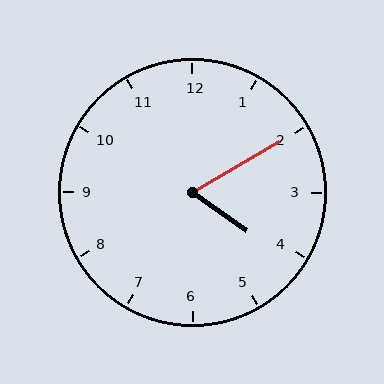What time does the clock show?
4:10.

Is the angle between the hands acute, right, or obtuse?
It is acute.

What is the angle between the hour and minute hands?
Approximately 65 degrees.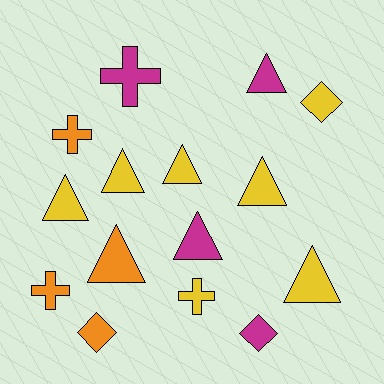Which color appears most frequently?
Yellow, with 7 objects.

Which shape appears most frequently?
Triangle, with 8 objects.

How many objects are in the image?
There are 15 objects.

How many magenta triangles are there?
There are 2 magenta triangles.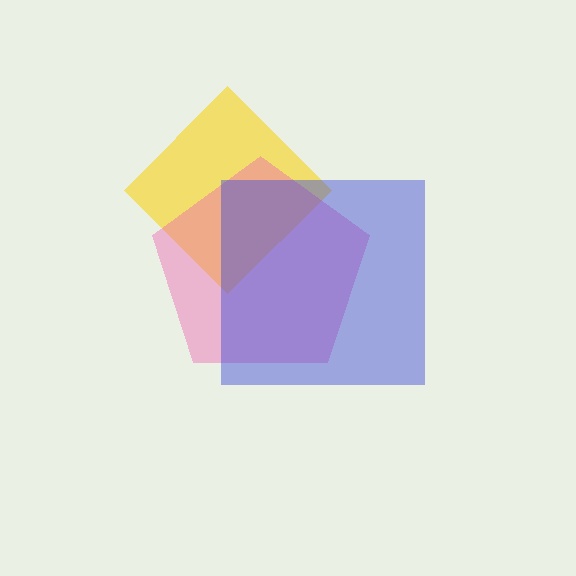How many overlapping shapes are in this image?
There are 3 overlapping shapes in the image.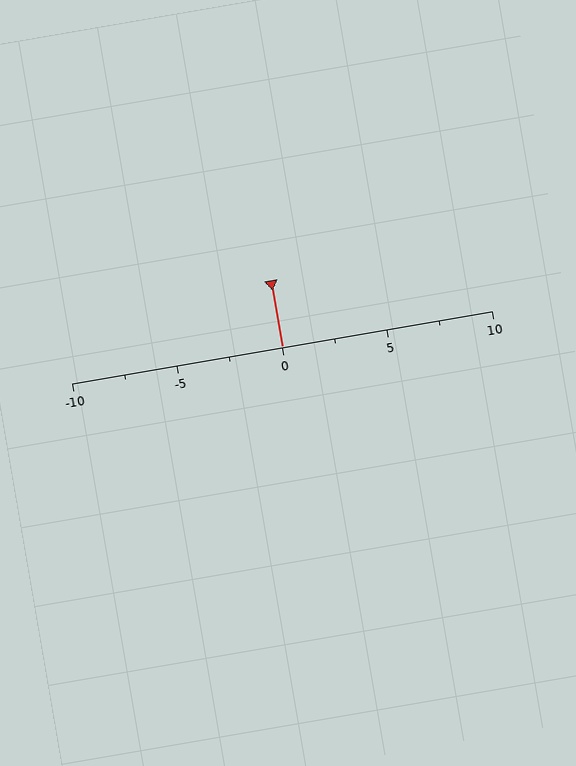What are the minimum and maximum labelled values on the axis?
The axis runs from -10 to 10.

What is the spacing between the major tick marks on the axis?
The major ticks are spaced 5 apart.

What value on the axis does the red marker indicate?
The marker indicates approximately 0.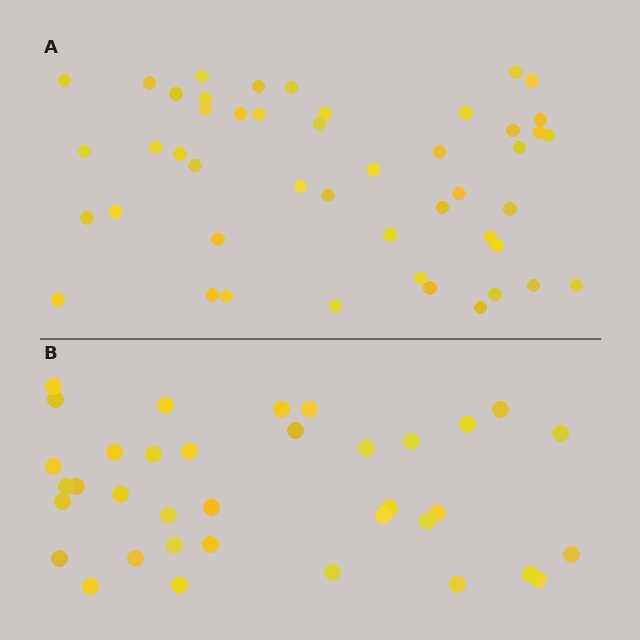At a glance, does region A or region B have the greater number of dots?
Region A (the top region) has more dots.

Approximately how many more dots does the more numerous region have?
Region A has roughly 12 or so more dots than region B.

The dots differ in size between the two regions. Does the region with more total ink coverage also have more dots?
No. Region B has more total ink coverage because its dots are larger, but region A actually contains more individual dots. Total area can be misleading — the number of items is what matters here.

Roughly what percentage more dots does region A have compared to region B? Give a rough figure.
About 30% more.